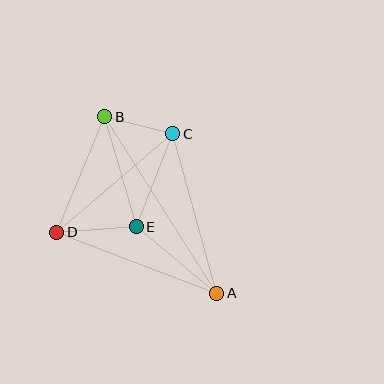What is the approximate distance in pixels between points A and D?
The distance between A and D is approximately 171 pixels.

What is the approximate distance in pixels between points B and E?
The distance between B and E is approximately 115 pixels.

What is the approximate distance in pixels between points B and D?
The distance between B and D is approximately 125 pixels.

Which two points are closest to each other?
Points B and C are closest to each other.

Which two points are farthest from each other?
Points A and B are farthest from each other.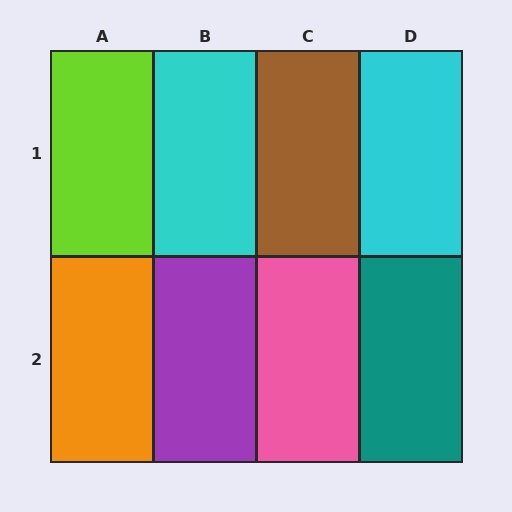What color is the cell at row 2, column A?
Orange.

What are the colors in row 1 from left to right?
Lime, cyan, brown, cyan.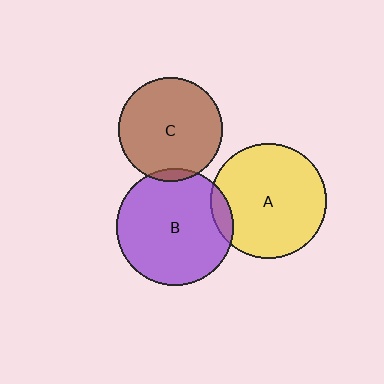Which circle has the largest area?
Circle B (purple).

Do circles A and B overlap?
Yes.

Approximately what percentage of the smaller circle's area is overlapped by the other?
Approximately 10%.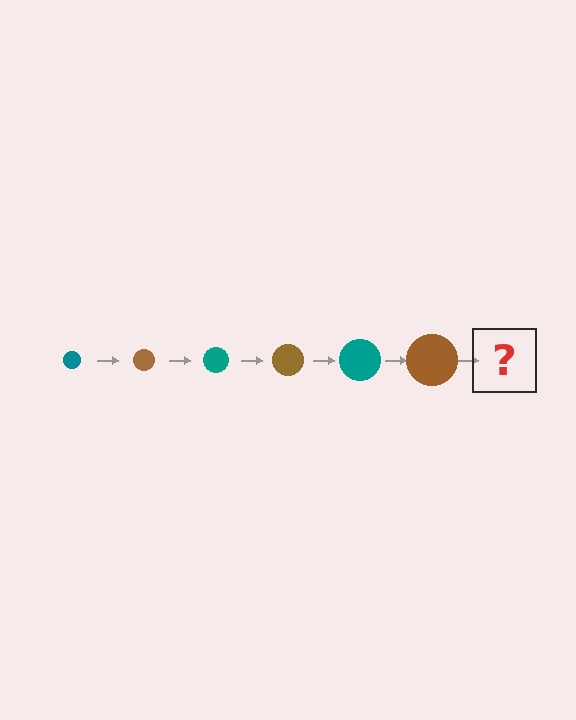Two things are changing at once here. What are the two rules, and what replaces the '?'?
The two rules are that the circle grows larger each step and the color cycles through teal and brown. The '?' should be a teal circle, larger than the previous one.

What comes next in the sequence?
The next element should be a teal circle, larger than the previous one.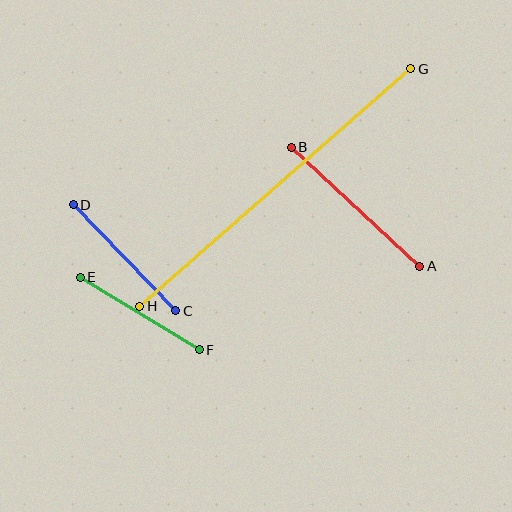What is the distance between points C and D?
The distance is approximately 148 pixels.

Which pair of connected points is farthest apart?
Points G and H are farthest apart.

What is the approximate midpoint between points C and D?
The midpoint is at approximately (124, 258) pixels.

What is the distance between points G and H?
The distance is approximately 360 pixels.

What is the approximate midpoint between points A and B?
The midpoint is at approximately (356, 207) pixels.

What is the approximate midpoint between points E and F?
The midpoint is at approximately (140, 314) pixels.